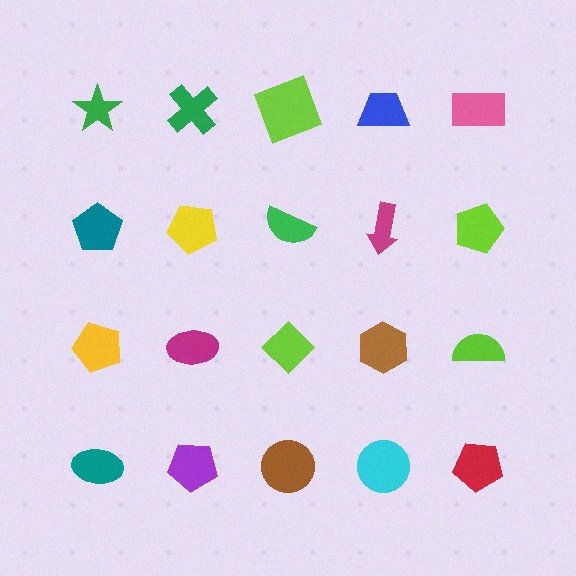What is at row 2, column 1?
A teal pentagon.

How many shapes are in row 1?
5 shapes.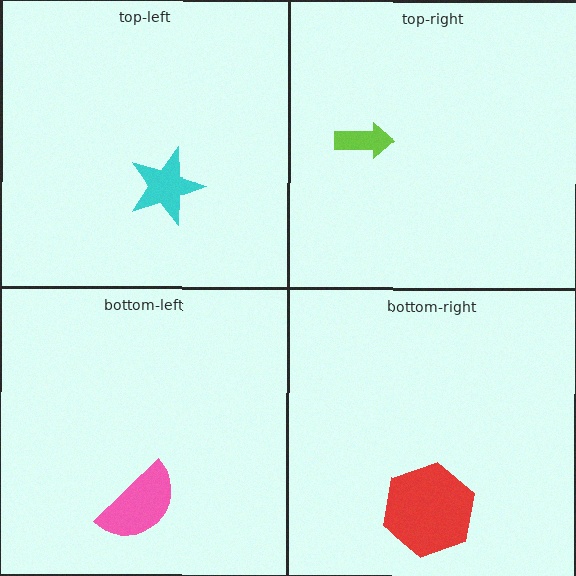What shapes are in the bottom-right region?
The red hexagon.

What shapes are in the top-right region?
The lime arrow.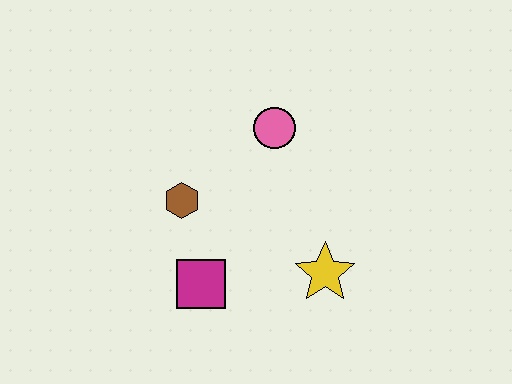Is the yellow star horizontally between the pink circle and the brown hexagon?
No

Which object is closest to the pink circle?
The brown hexagon is closest to the pink circle.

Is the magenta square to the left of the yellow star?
Yes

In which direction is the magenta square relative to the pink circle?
The magenta square is below the pink circle.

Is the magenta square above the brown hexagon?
No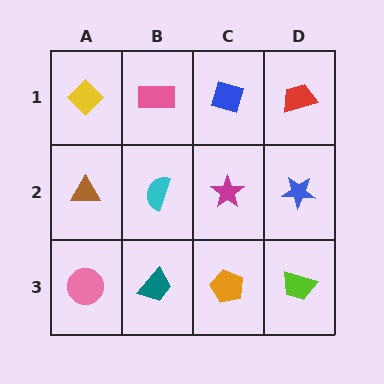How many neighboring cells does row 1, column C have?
3.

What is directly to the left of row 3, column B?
A pink circle.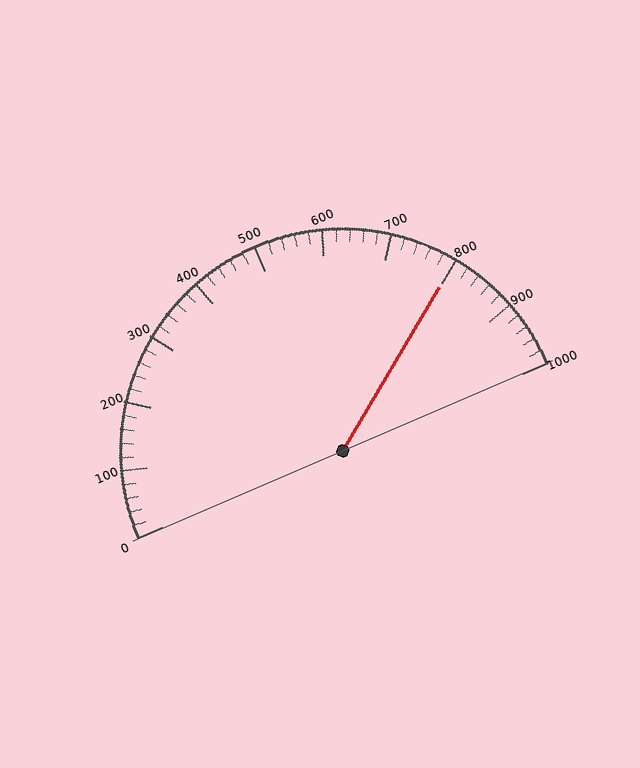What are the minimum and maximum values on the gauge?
The gauge ranges from 0 to 1000.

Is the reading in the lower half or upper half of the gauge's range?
The reading is in the upper half of the range (0 to 1000).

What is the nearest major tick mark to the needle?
The nearest major tick mark is 800.